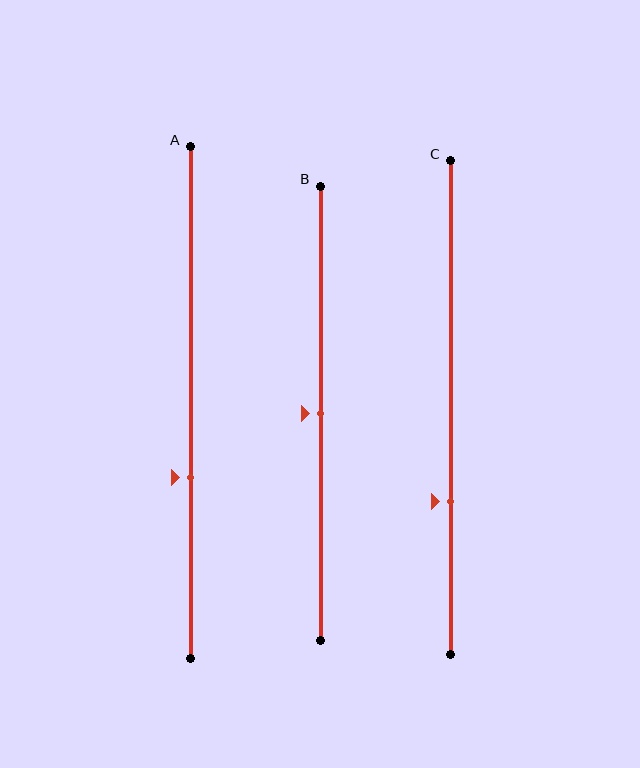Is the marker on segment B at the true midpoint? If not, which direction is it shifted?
Yes, the marker on segment B is at the true midpoint.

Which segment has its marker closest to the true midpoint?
Segment B has its marker closest to the true midpoint.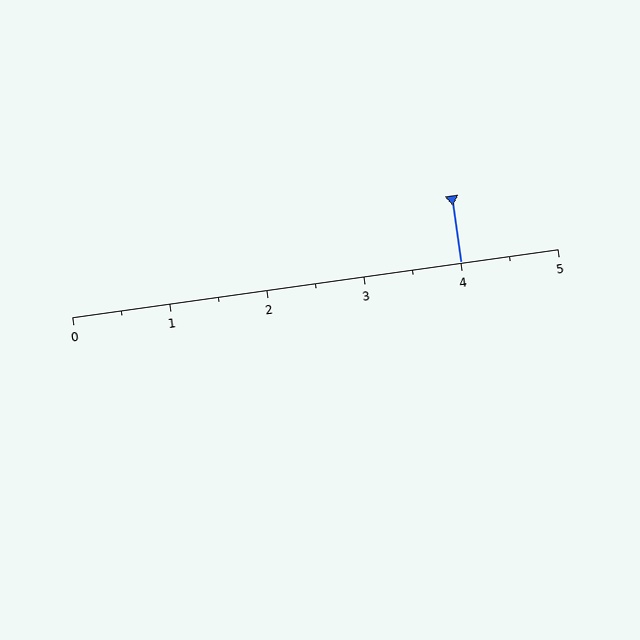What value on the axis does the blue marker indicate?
The marker indicates approximately 4.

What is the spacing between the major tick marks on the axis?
The major ticks are spaced 1 apart.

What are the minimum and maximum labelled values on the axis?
The axis runs from 0 to 5.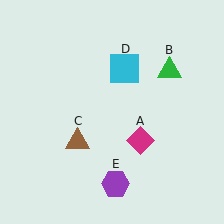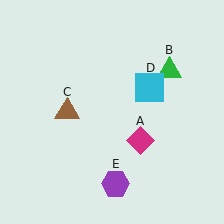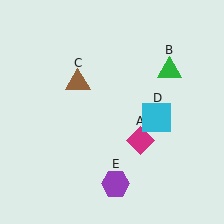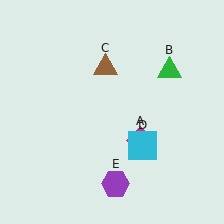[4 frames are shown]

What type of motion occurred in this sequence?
The brown triangle (object C), cyan square (object D) rotated clockwise around the center of the scene.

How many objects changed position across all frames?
2 objects changed position: brown triangle (object C), cyan square (object D).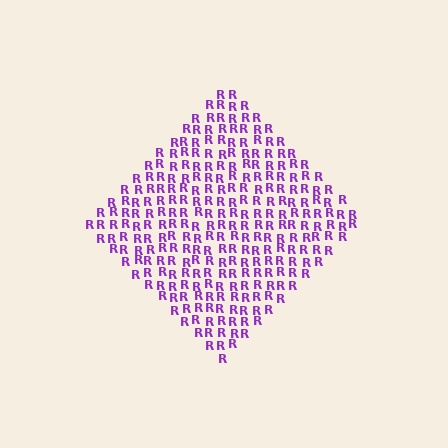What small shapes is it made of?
It is made of small letter R's.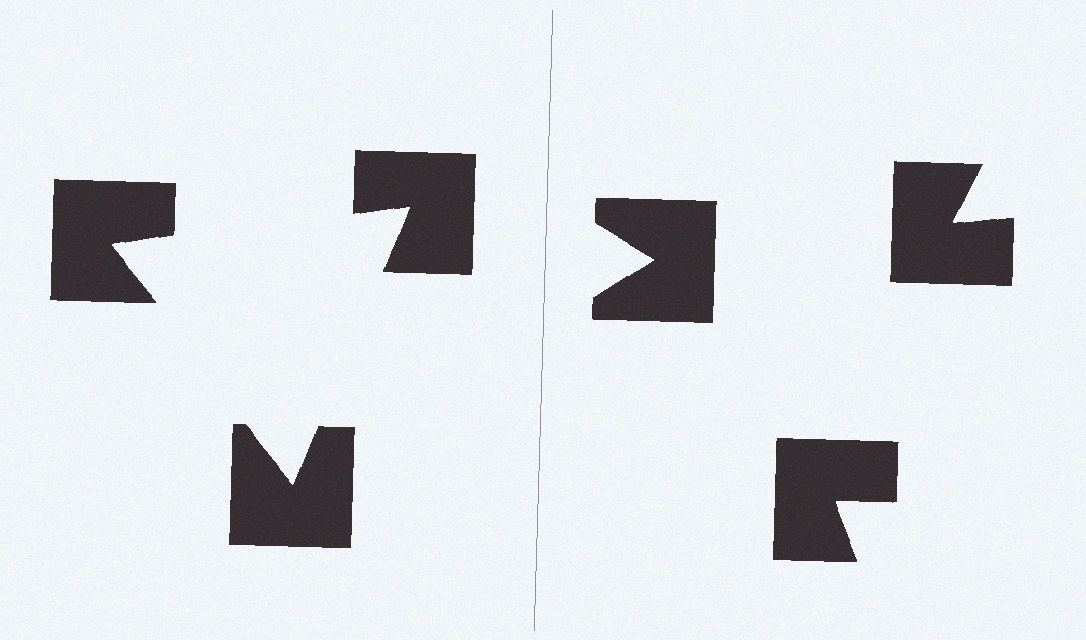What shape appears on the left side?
An illusory triangle.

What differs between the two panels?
The notched squares are positioned identically on both sides; only the wedge orientations differ. On the left they align to a triangle; on the right they are misaligned.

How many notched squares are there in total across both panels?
6 — 3 on each side.